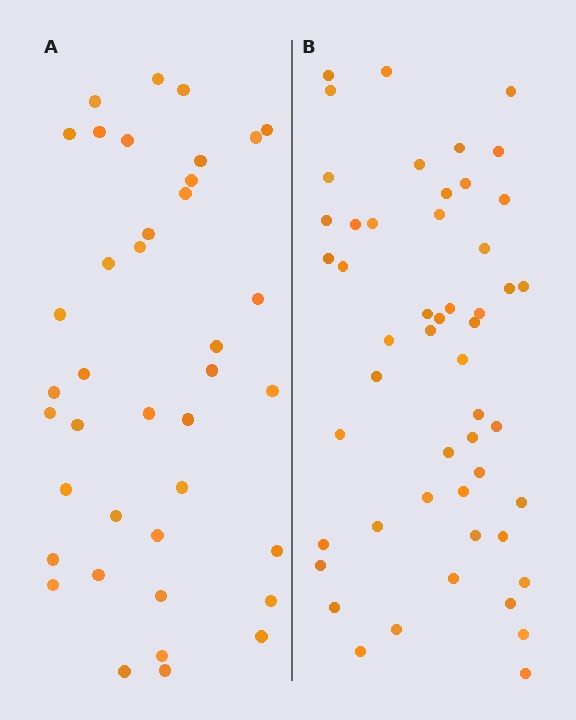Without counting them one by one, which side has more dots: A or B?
Region B (the right region) has more dots.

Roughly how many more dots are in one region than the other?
Region B has roughly 12 or so more dots than region A.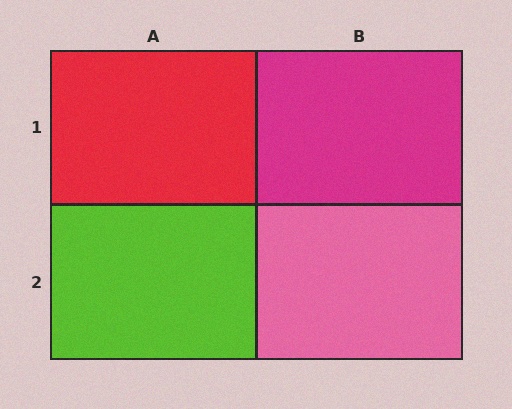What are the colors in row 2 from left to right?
Lime, pink.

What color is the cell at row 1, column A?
Red.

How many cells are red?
1 cell is red.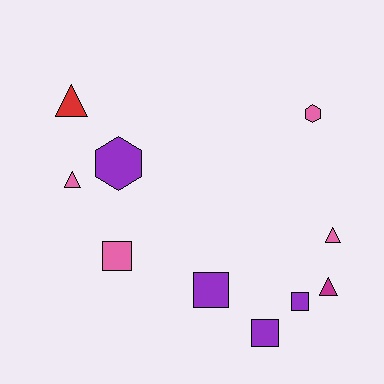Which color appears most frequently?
Pink, with 4 objects.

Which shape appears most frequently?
Triangle, with 4 objects.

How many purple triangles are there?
There are no purple triangles.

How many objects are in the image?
There are 10 objects.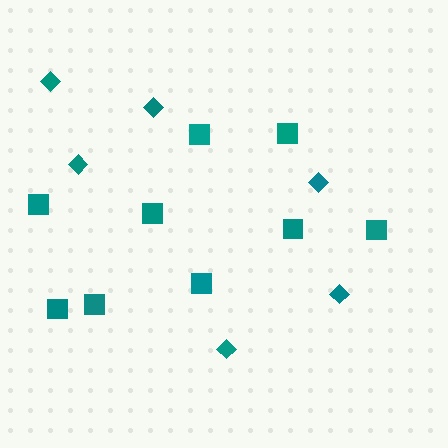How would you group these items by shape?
There are 2 groups: one group of squares (9) and one group of diamonds (6).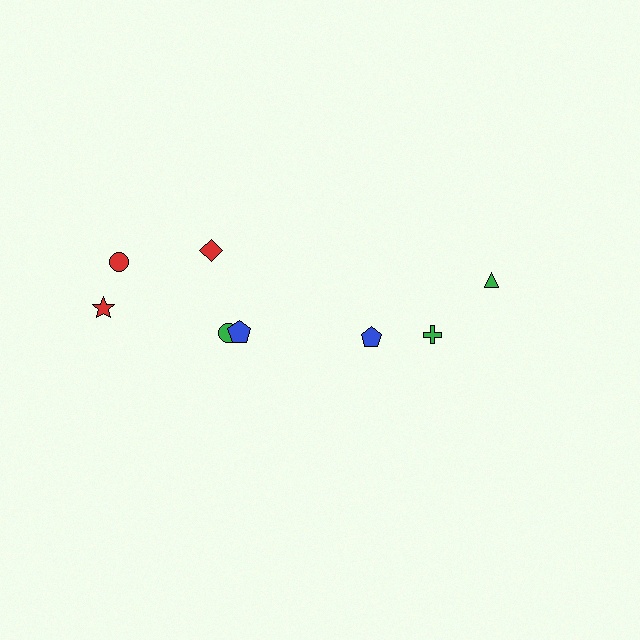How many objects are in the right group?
There are 3 objects.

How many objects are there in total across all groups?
There are 8 objects.